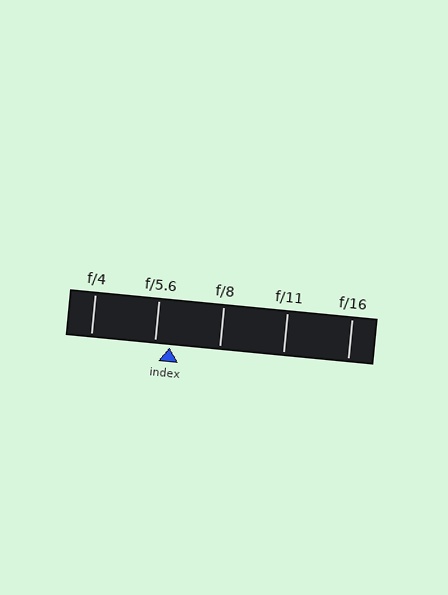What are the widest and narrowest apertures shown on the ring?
The widest aperture shown is f/4 and the narrowest is f/16.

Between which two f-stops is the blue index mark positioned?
The index mark is between f/5.6 and f/8.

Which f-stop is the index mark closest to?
The index mark is closest to f/5.6.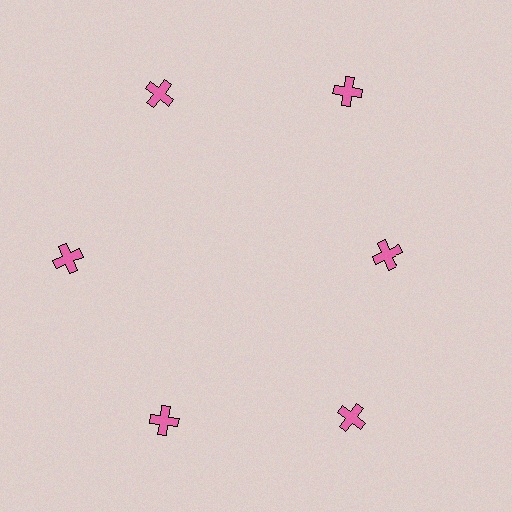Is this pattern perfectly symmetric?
No. The 6 pink crosses are arranged in a ring, but one element near the 3 o'clock position is pulled inward toward the center, breaking the 6-fold rotational symmetry.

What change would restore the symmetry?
The symmetry would be restored by moving it outward, back onto the ring so that all 6 crosses sit at equal angles and equal distance from the center.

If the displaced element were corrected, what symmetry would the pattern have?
It would have 6-fold rotational symmetry — the pattern would map onto itself every 60 degrees.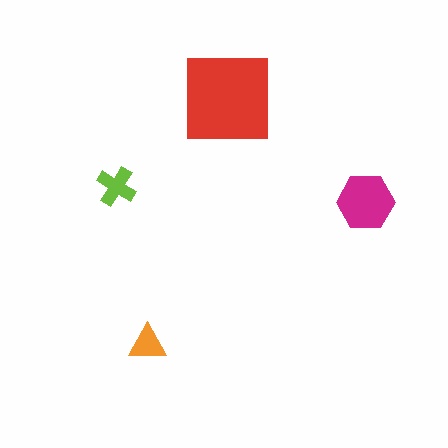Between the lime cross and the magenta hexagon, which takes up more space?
The magenta hexagon.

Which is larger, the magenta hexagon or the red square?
The red square.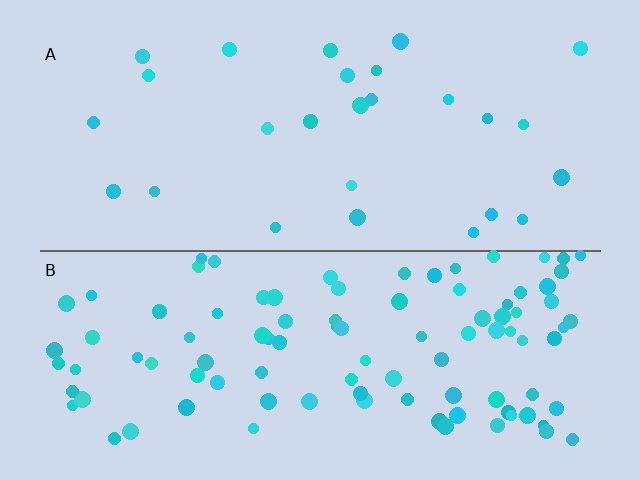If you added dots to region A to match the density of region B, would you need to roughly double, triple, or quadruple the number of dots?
Approximately quadruple.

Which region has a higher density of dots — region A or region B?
B (the bottom).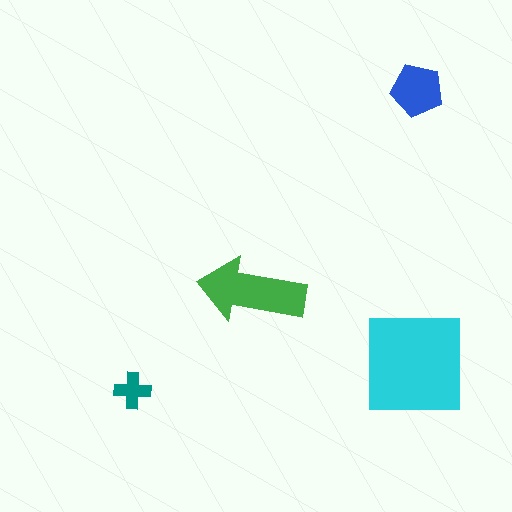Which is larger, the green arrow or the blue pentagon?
The green arrow.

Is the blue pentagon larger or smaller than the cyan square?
Smaller.